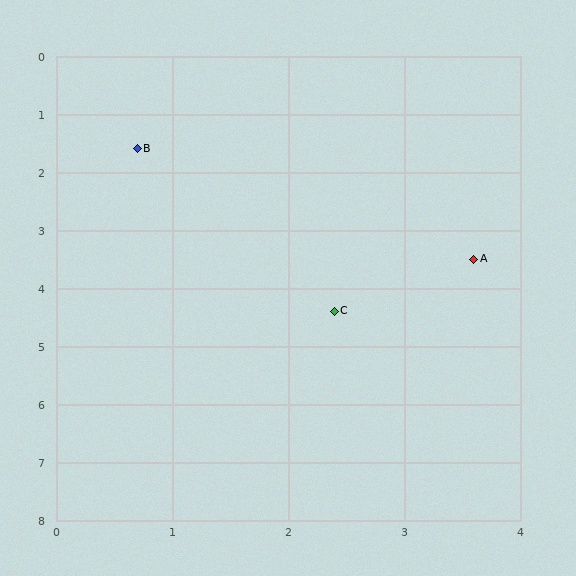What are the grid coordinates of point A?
Point A is at approximately (3.6, 3.5).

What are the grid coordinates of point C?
Point C is at approximately (2.4, 4.4).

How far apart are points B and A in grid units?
Points B and A are about 3.5 grid units apart.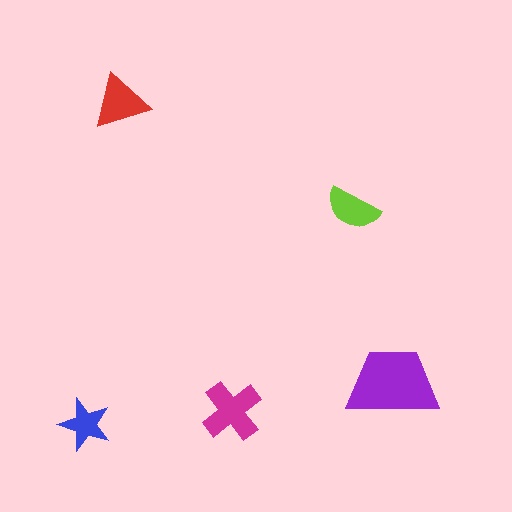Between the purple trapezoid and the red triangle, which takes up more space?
The purple trapezoid.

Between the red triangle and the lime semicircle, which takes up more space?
The red triangle.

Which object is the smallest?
The blue star.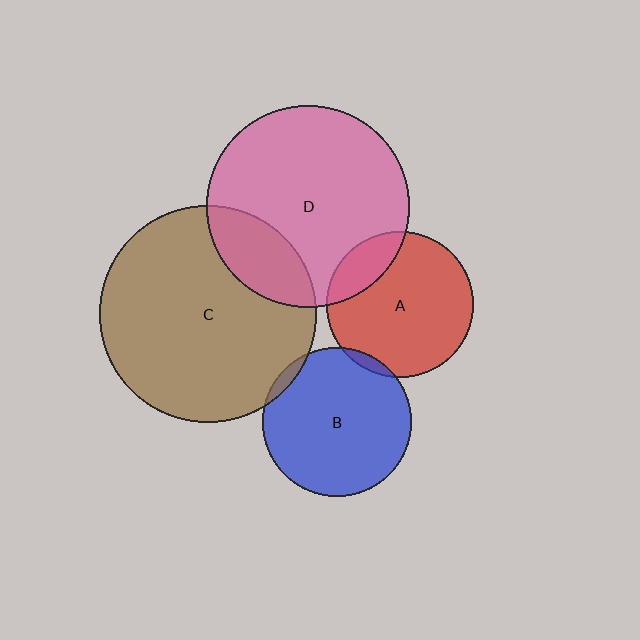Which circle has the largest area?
Circle C (brown).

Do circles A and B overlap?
Yes.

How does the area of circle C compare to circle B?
Approximately 2.1 times.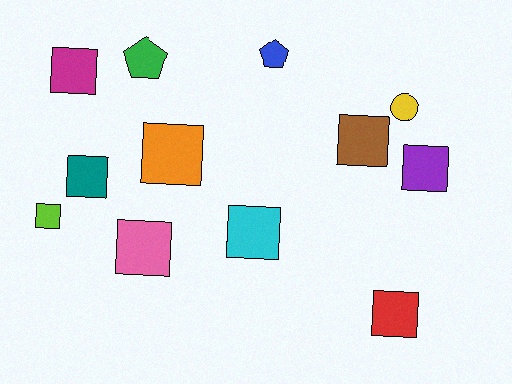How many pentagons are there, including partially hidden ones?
There are 2 pentagons.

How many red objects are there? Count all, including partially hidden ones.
There is 1 red object.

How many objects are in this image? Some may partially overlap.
There are 12 objects.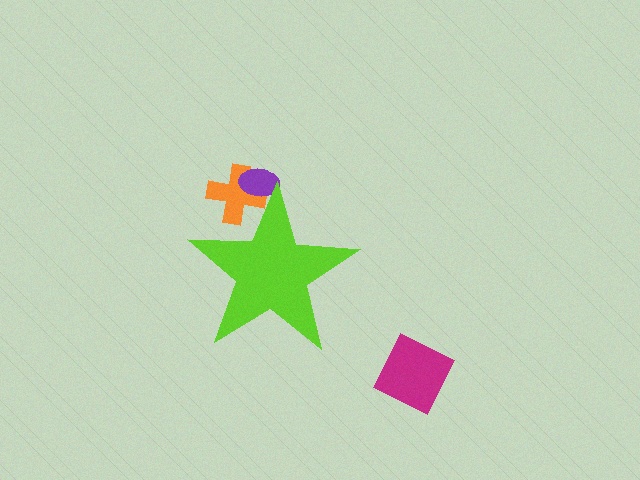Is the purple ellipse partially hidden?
Yes, the purple ellipse is partially hidden behind the lime star.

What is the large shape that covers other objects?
A lime star.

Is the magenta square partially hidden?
No, the magenta square is fully visible.